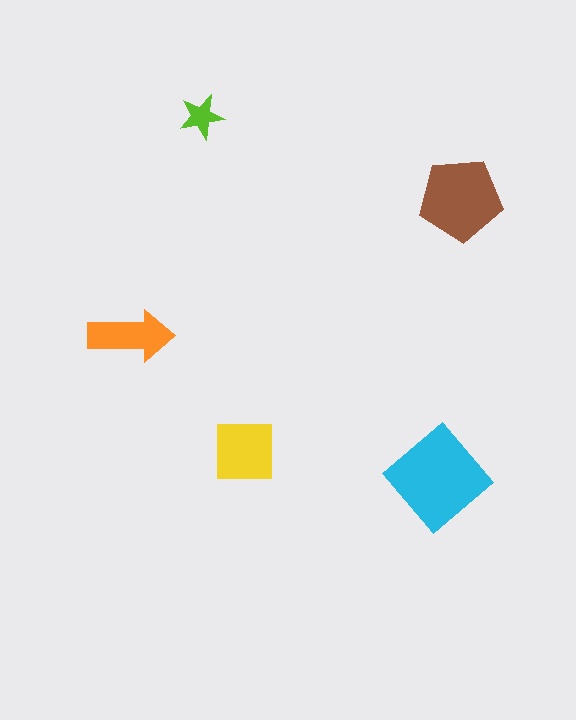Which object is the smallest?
The lime star.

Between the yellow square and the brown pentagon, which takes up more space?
The brown pentagon.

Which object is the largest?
The cyan diamond.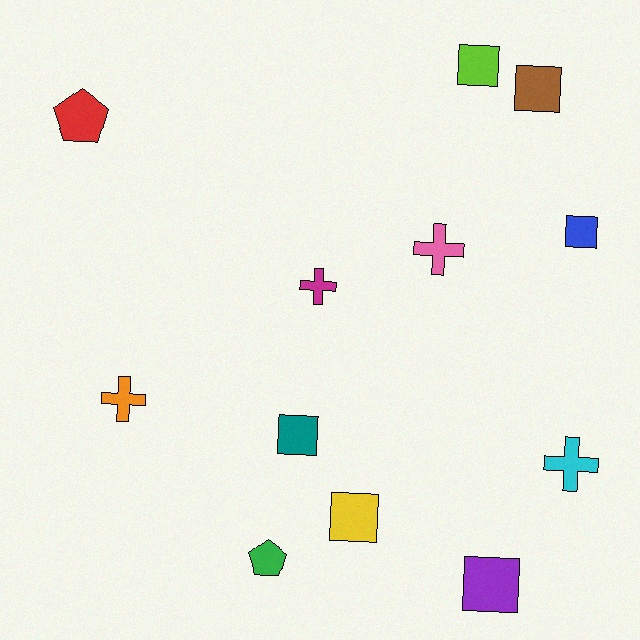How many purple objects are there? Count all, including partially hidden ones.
There is 1 purple object.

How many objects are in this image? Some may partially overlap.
There are 12 objects.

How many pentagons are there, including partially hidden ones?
There are 2 pentagons.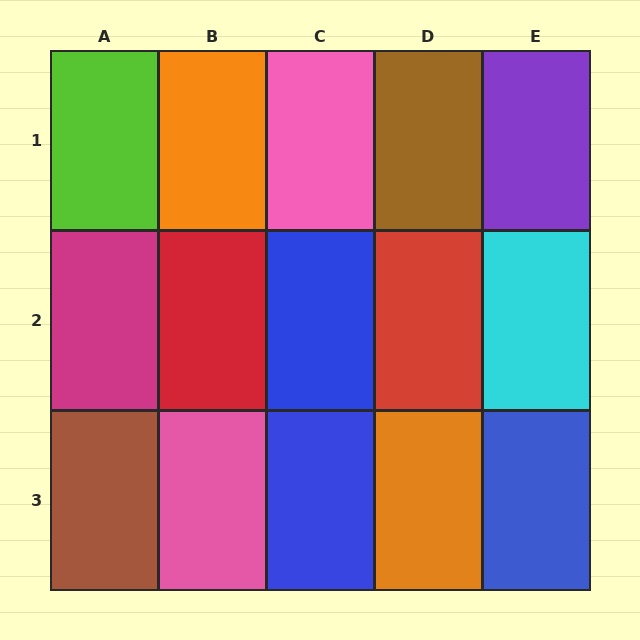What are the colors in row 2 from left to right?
Magenta, red, blue, red, cyan.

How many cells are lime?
1 cell is lime.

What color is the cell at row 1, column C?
Pink.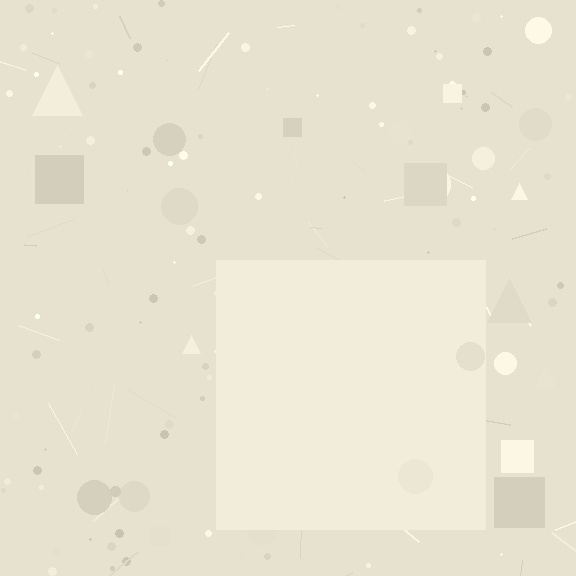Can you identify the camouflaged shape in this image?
The camouflaged shape is a square.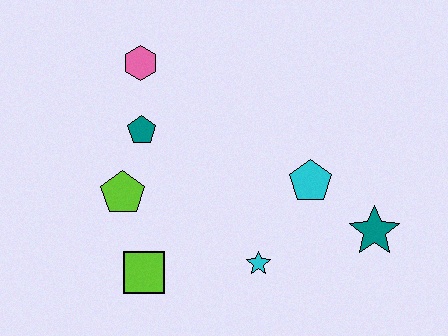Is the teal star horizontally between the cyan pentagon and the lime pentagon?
No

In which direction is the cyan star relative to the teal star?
The cyan star is to the left of the teal star.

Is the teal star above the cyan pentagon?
No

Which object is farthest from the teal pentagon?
The teal star is farthest from the teal pentagon.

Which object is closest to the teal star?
The cyan pentagon is closest to the teal star.